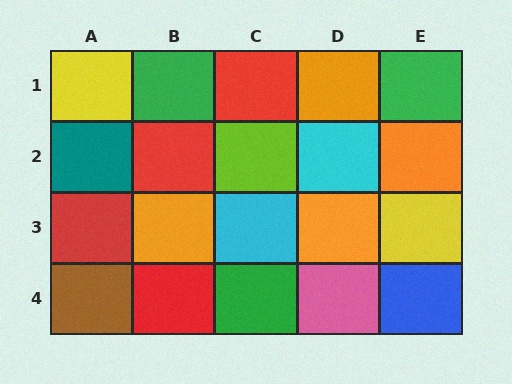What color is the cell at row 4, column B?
Red.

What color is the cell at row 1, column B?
Green.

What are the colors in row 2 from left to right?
Teal, red, lime, cyan, orange.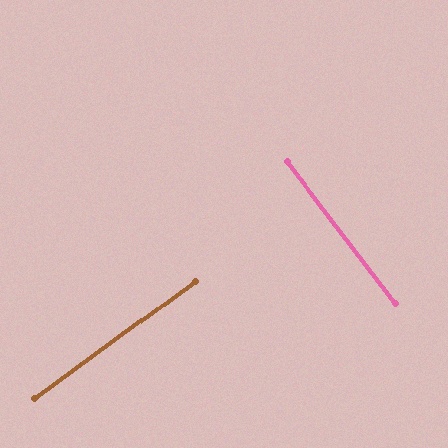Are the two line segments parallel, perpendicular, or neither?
Perpendicular — they meet at approximately 89°.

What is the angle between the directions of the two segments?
Approximately 89 degrees.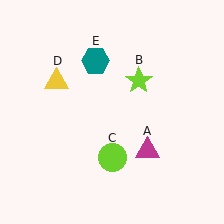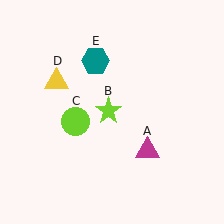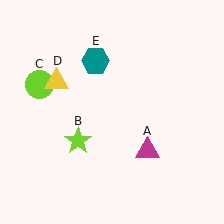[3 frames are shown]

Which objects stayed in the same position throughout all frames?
Magenta triangle (object A) and yellow triangle (object D) and teal hexagon (object E) remained stationary.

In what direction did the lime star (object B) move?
The lime star (object B) moved down and to the left.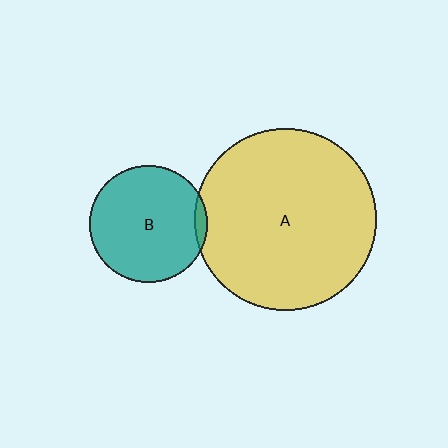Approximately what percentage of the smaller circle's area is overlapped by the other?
Approximately 5%.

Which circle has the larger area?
Circle A (yellow).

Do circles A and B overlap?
Yes.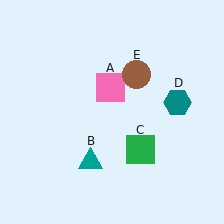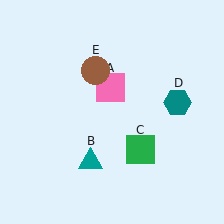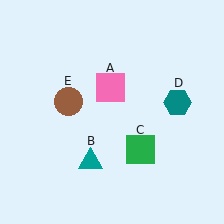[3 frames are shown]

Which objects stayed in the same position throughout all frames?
Pink square (object A) and teal triangle (object B) and green square (object C) and teal hexagon (object D) remained stationary.